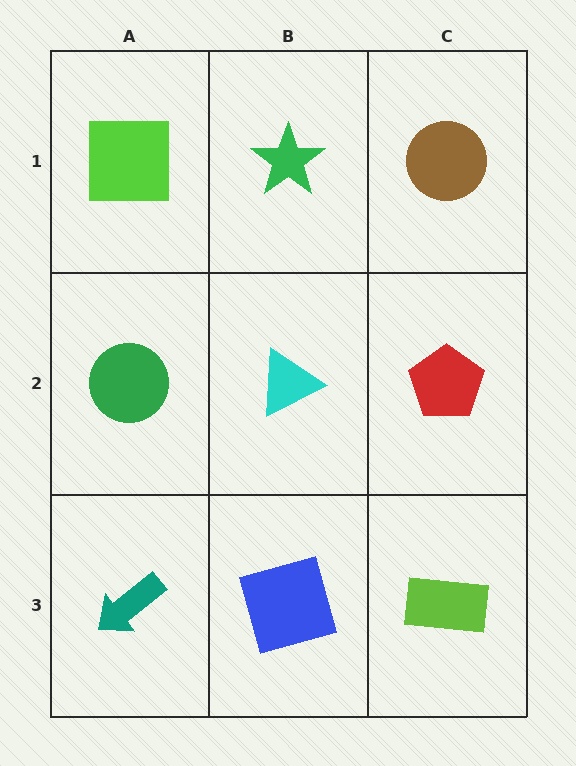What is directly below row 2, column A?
A teal arrow.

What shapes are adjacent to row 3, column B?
A cyan triangle (row 2, column B), a teal arrow (row 3, column A), a lime rectangle (row 3, column C).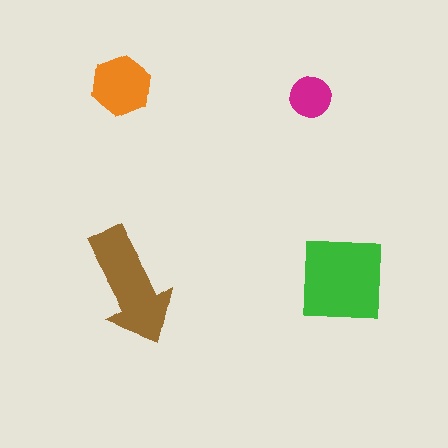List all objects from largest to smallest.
The green square, the brown arrow, the orange hexagon, the magenta circle.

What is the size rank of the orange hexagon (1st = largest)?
3rd.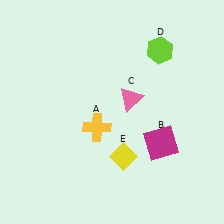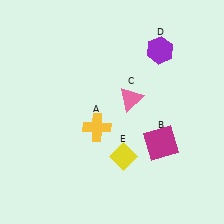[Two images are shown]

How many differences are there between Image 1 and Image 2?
There is 1 difference between the two images.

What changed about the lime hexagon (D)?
In Image 1, D is lime. In Image 2, it changed to purple.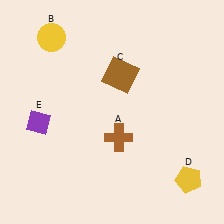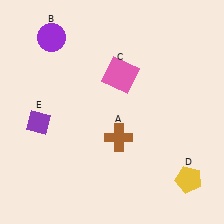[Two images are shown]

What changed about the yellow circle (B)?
In Image 1, B is yellow. In Image 2, it changed to purple.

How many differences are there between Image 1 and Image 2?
There are 2 differences between the two images.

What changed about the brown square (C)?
In Image 1, C is brown. In Image 2, it changed to pink.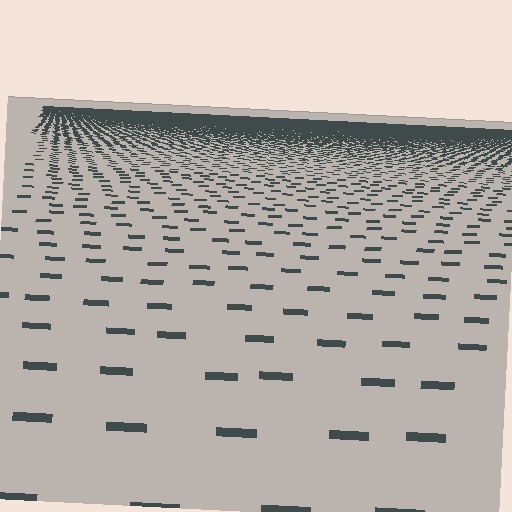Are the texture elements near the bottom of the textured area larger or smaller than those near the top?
Larger. Near the bottom, elements are closer to the viewer and appear at a bigger on-screen size.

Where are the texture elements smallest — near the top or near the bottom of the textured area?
Near the top.